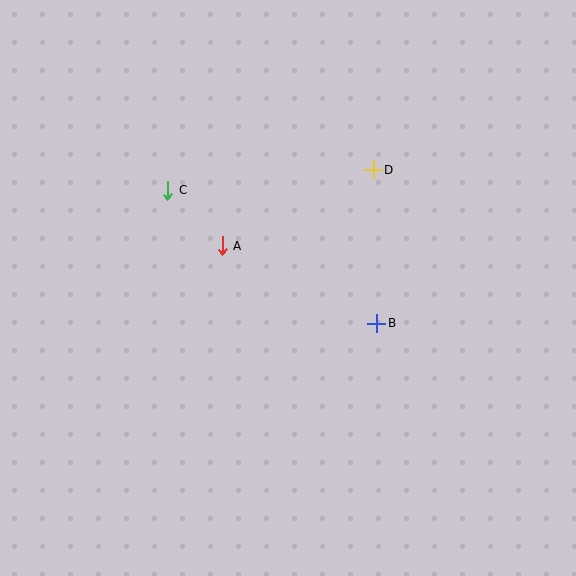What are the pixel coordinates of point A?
Point A is at (222, 246).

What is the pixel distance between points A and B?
The distance between A and B is 173 pixels.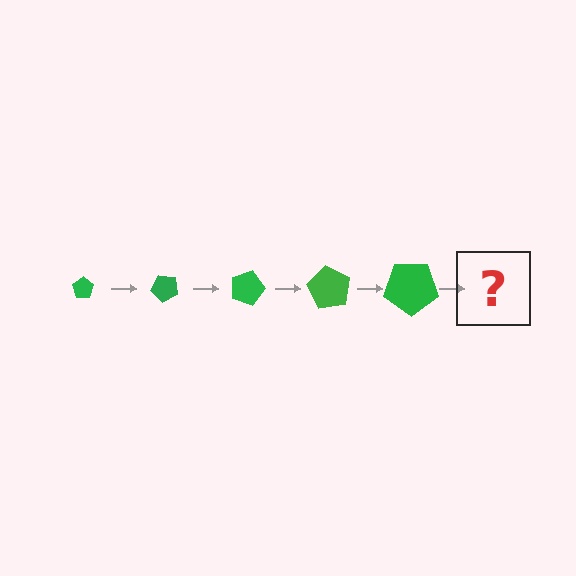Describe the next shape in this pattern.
It should be a pentagon, larger than the previous one and rotated 225 degrees from the start.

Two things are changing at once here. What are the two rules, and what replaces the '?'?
The two rules are that the pentagon grows larger each step and it rotates 45 degrees each step. The '?' should be a pentagon, larger than the previous one and rotated 225 degrees from the start.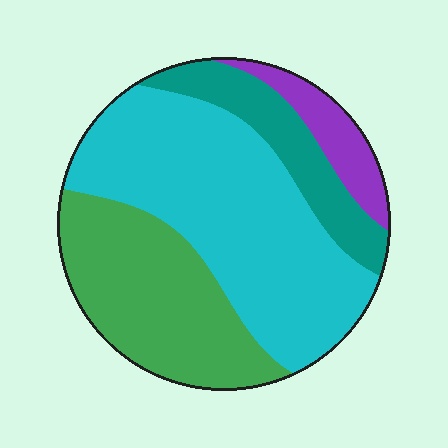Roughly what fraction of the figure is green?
Green covers around 30% of the figure.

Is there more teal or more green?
Green.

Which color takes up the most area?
Cyan, at roughly 45%.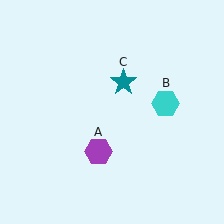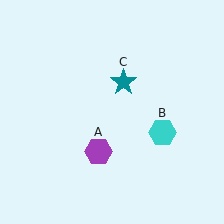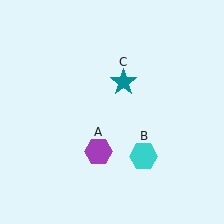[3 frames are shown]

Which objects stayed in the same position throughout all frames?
Purple hexagon (object A) and teal star (object C) remained stationary.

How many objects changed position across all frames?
1 object changed position: cyan hexagon (object B).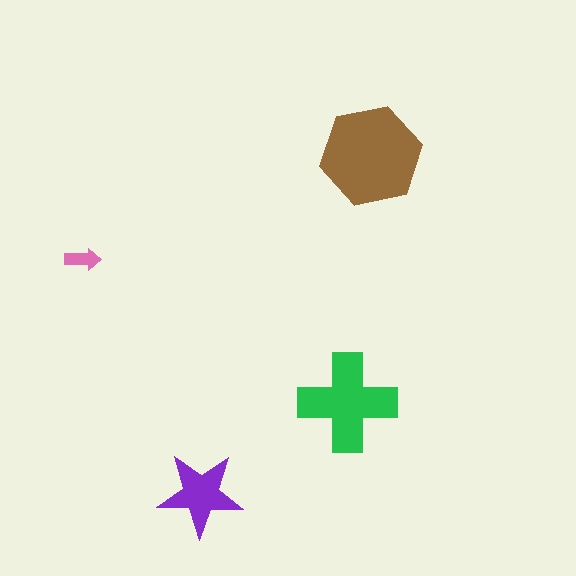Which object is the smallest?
The pink arrow.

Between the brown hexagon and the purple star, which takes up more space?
The brown hexagon.